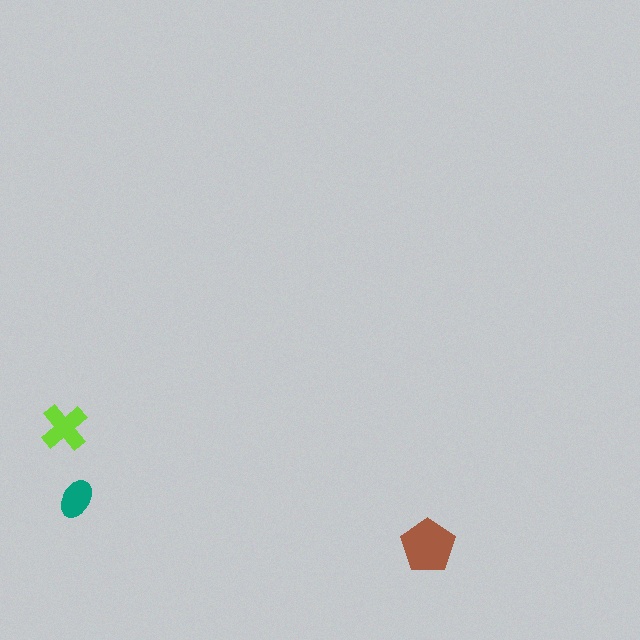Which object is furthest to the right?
The brown pentagon is rightmost.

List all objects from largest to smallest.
The brown pentagon, the lime cross, the teal ellipse.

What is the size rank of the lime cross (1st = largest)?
2nd.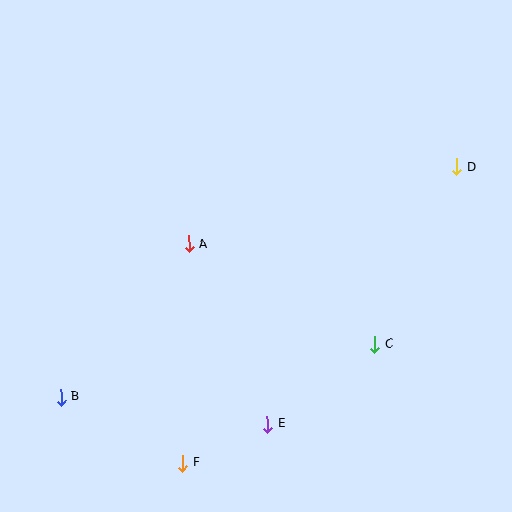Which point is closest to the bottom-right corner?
Point C is closest to the bottom-right corner.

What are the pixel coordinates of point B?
Point B is at (61, 397).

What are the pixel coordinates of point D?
Point D is at (457, 167).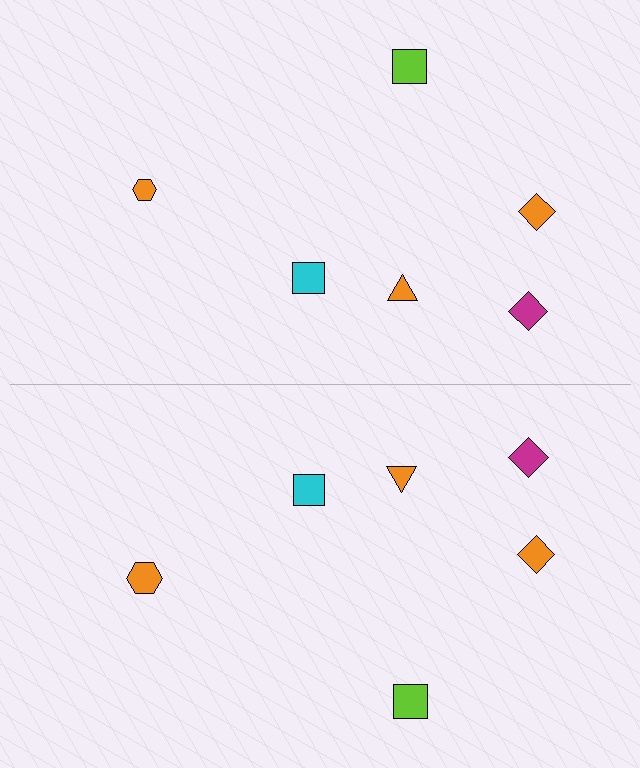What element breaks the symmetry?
The orange hexagon on the bottom side has a different size than its mirror counterpart.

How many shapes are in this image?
There are 12 shapes in this image.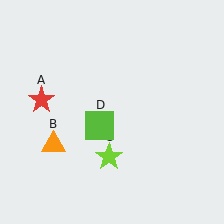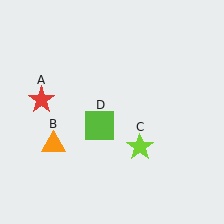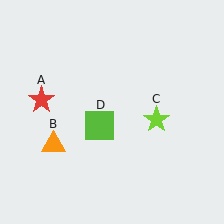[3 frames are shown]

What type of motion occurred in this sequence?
The lime star (object C) rotated counterclockwise around the center of the scene.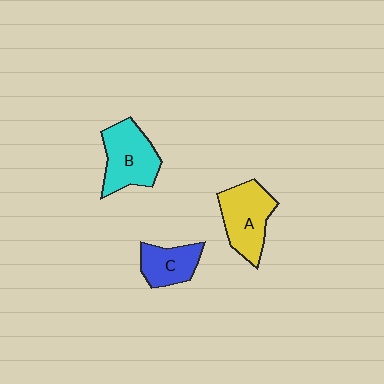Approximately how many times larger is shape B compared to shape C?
Approximately 1.5 times.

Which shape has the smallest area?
Shape C (blue).